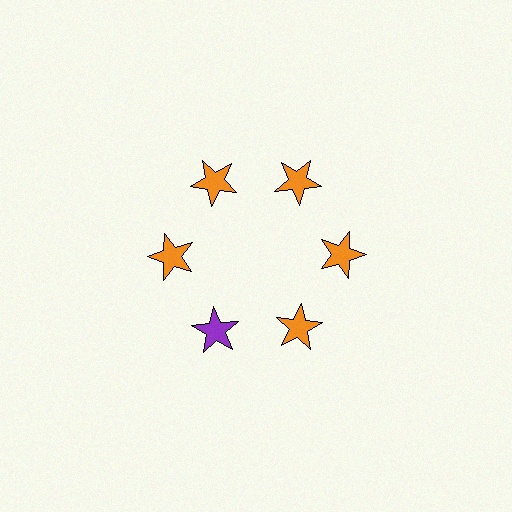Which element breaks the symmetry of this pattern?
The purple star at roughly the 7 o'clock position breaks the symmetry. All other shapes are orange stars.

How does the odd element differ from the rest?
It has a different color: purple instead of orange.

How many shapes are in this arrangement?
There are 6 shapes arranged in a ring pattern.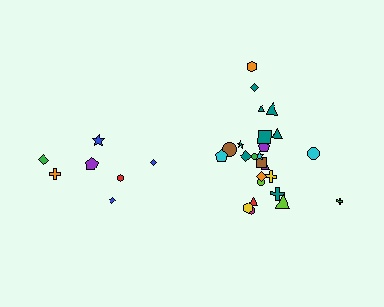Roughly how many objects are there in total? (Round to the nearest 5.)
Roughly 30 objects in total.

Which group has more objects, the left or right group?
The right group.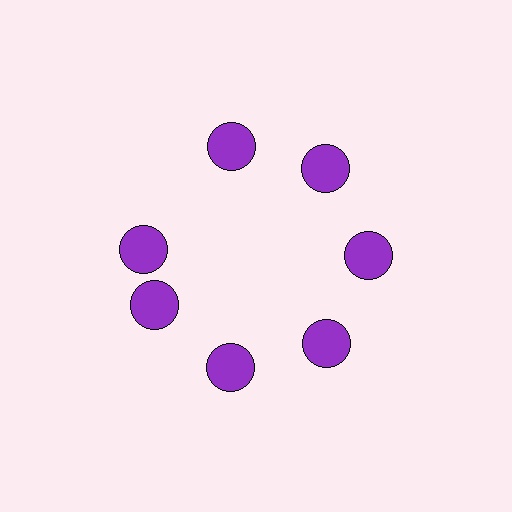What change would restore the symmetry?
The symmetry would be restored by rotating it back into even spacing with its neighbors so that all 7 circles sit at equal angles and equal distance from the center.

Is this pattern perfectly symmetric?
No. The 7 purple circles are arranged in a ring, but one element near the 10 o'clock position is rotated out of alignment along the ring, breaking the 7-fold rotational symmetry.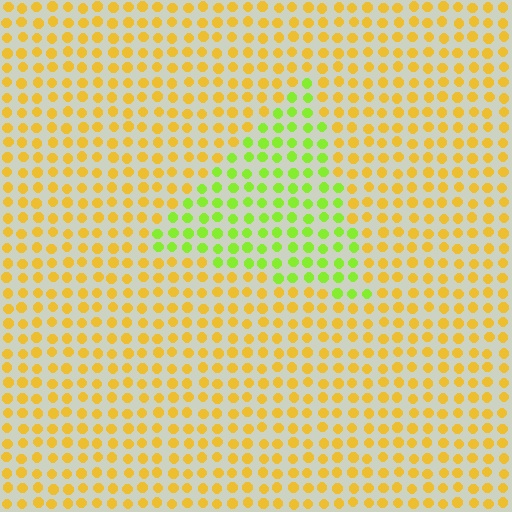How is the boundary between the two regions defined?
The boundary is defined purely by a slight shift in hue (about 48 degrees). Spacing, size, and orientation are identical on both sides.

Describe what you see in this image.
The image is filled with small yellow elements in a uniform arrangement. A triangle-shaped region is visible where the elements are tinted to a slightly different hue, forming a subtle color boundary.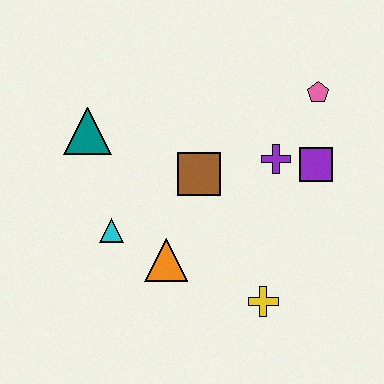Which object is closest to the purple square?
The purple cross is closest to the purple square.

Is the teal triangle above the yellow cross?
Yes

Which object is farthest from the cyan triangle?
The pink pentagon is farthest from the cyan triangle.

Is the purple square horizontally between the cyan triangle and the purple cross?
No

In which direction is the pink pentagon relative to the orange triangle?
The pink pentagon is above the orange triangle.